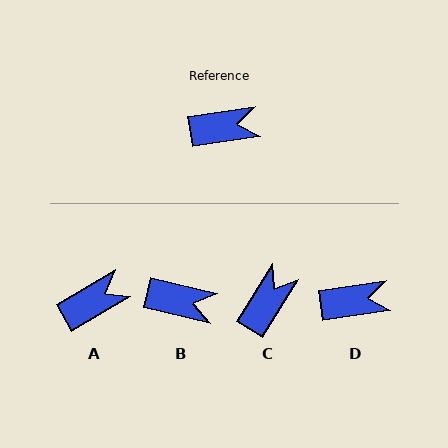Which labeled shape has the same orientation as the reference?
D.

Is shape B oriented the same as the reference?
No, it is off by about 22 degrees.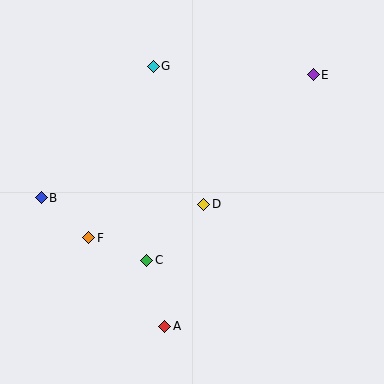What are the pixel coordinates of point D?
Point D is at (204, 204).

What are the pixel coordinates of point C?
Point C is at (147, 260).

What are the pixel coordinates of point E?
Point E is at (313, 75).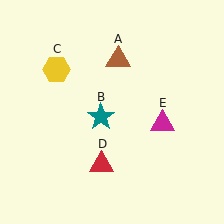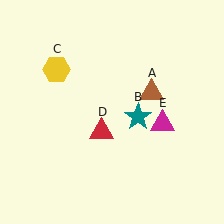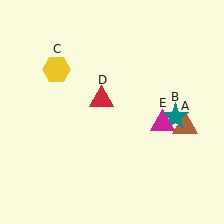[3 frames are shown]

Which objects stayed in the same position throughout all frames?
Yellow hexagon (object C) and magenta triangle (object E) remained stationary.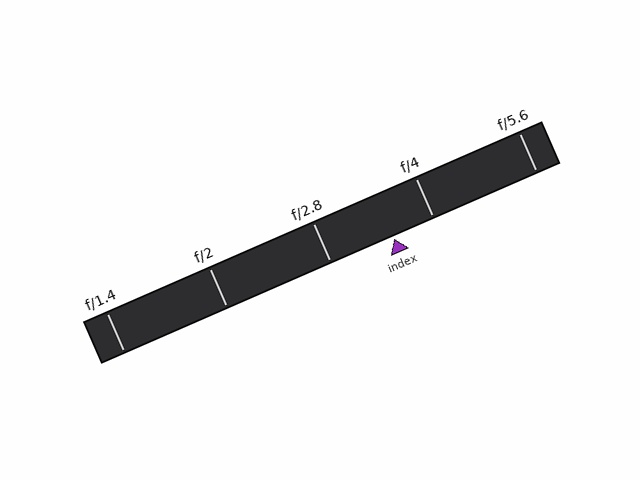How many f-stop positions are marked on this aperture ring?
There are 5 f-stop positions marked.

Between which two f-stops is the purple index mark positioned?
The index mark is between f/2.8 and f/4.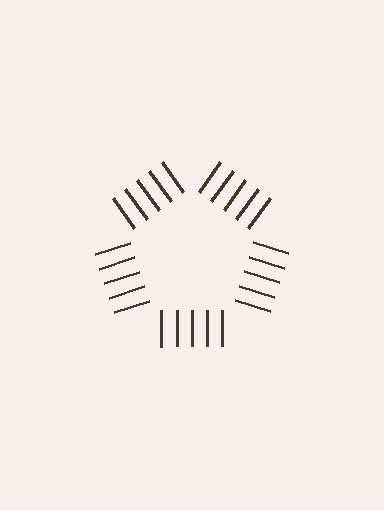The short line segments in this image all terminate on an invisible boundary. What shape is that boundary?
An illusory pentagon — the line segments terminate on its edges but no continuous stroke is drawn.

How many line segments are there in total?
25 — 5 along each of the 5 edges.